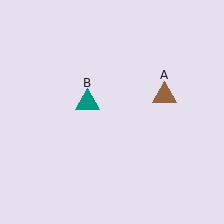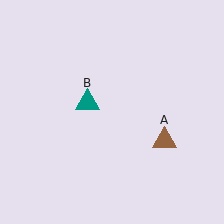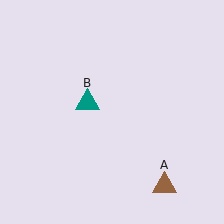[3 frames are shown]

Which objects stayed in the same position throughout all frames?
Teal triangle (object B) remained stationary.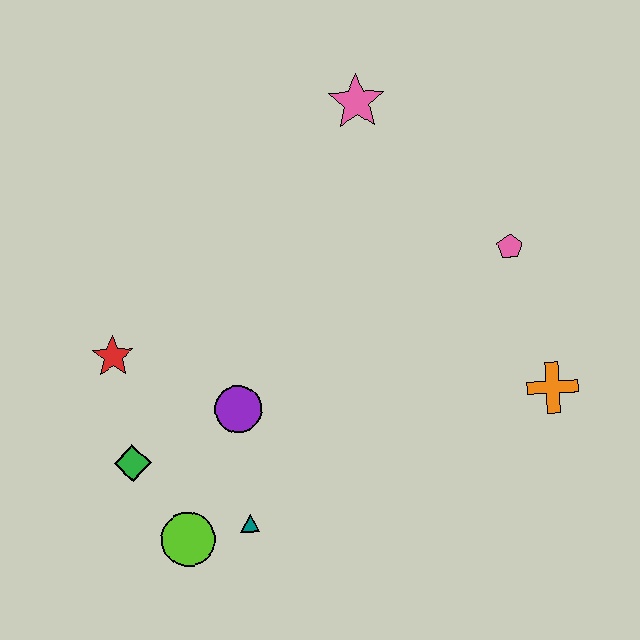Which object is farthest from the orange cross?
The red star is farthest from the orange cross.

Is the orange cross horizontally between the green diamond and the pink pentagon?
No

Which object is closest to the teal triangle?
The lime circle is closest to the teal triangle.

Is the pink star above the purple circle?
Yes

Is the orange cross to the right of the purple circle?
Yes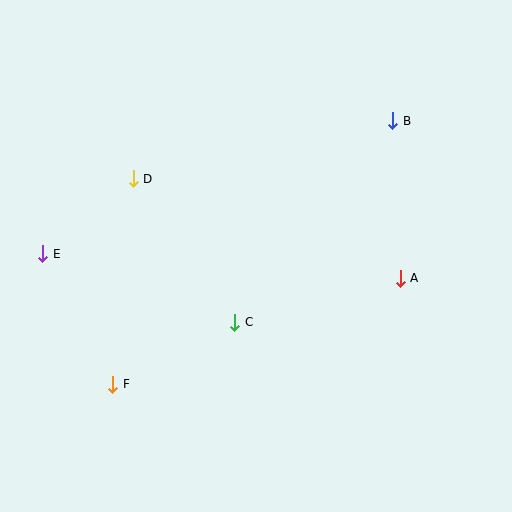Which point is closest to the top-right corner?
Point B is closest to the top-right corner.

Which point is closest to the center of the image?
Point C at (235, 322) is closest to the center.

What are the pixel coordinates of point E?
Point E is at (43, 254).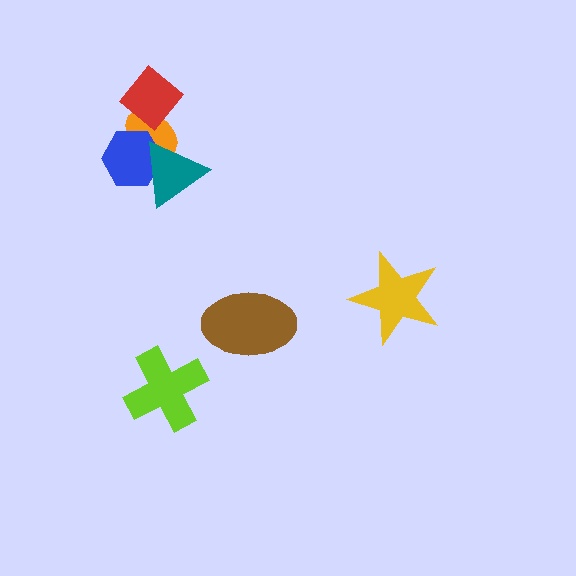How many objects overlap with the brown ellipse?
0 objects overlap with the brown ellipse.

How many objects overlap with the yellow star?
0 objects overlap with the yellow star.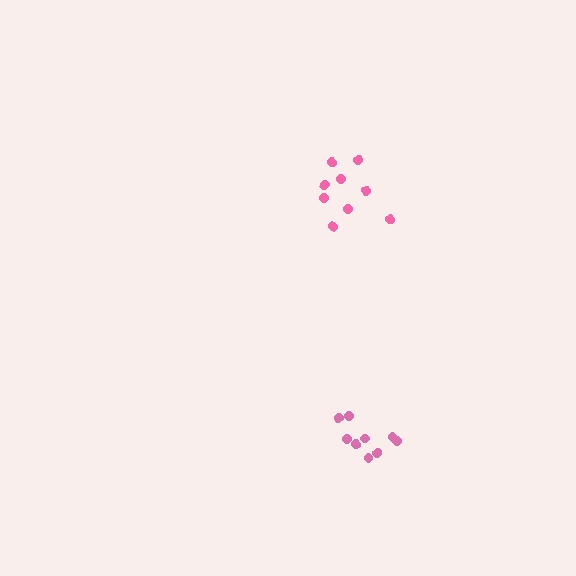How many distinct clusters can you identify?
There are 2 distinct clusters.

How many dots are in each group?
Group 1: 9 dots, Group 2: 9 dots (18 total).